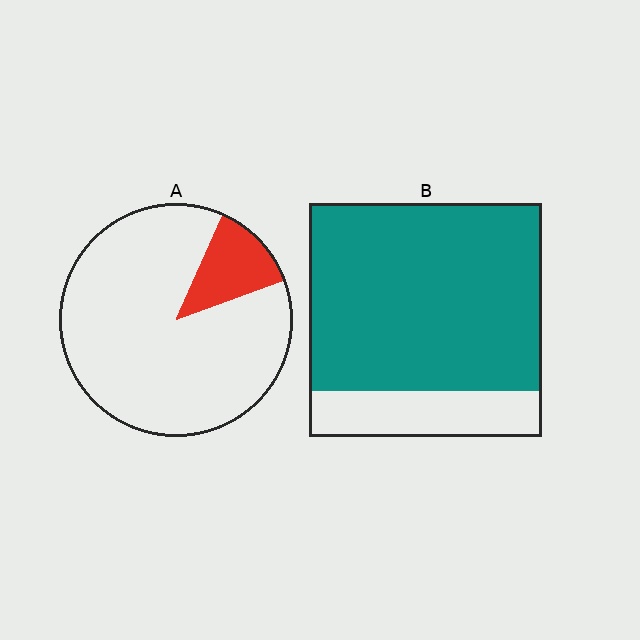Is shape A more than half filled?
No.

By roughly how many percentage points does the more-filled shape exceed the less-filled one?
By roughly 65 percentage points (B over A).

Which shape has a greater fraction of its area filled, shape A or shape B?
Shape B.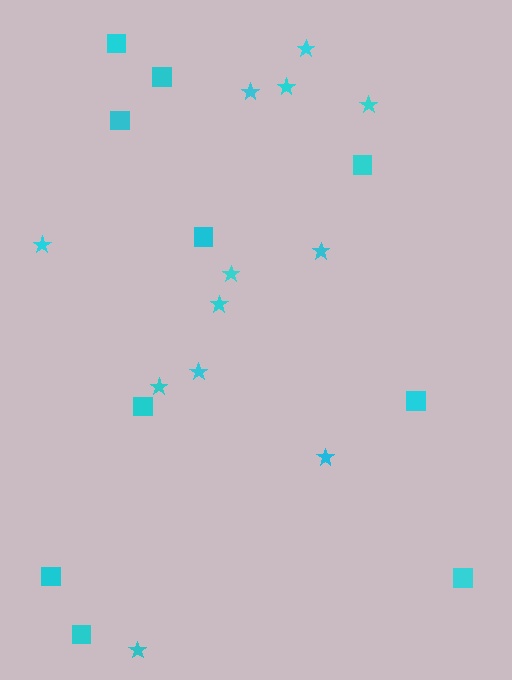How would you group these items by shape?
There are 2 groups: one group of stars (12) and one group of squares (10).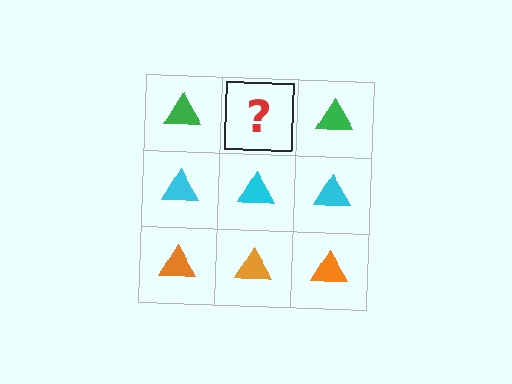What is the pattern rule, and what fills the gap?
The rule is that each row has a consistent color. The gap should be filled with a green triangle.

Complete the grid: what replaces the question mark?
The question mark should be replaced with a green triangle.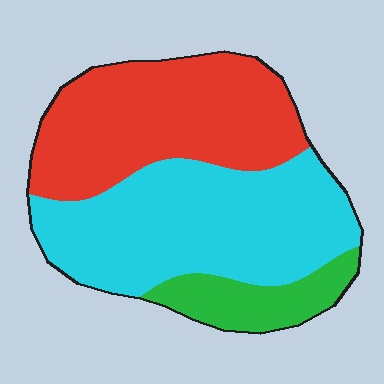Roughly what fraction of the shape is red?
Red covers 40% of the shape.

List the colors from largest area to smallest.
From largest to smallest: cyan, red, green.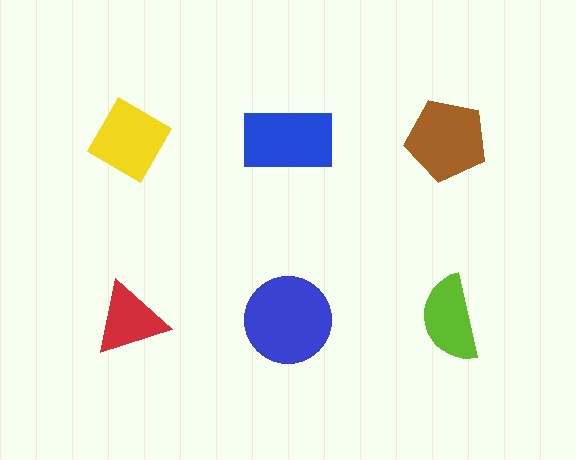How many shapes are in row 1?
3 shapes.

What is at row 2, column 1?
A red triangle.